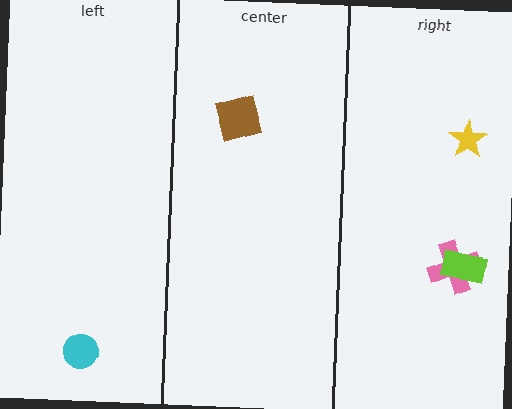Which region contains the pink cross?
The right region.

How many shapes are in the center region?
1.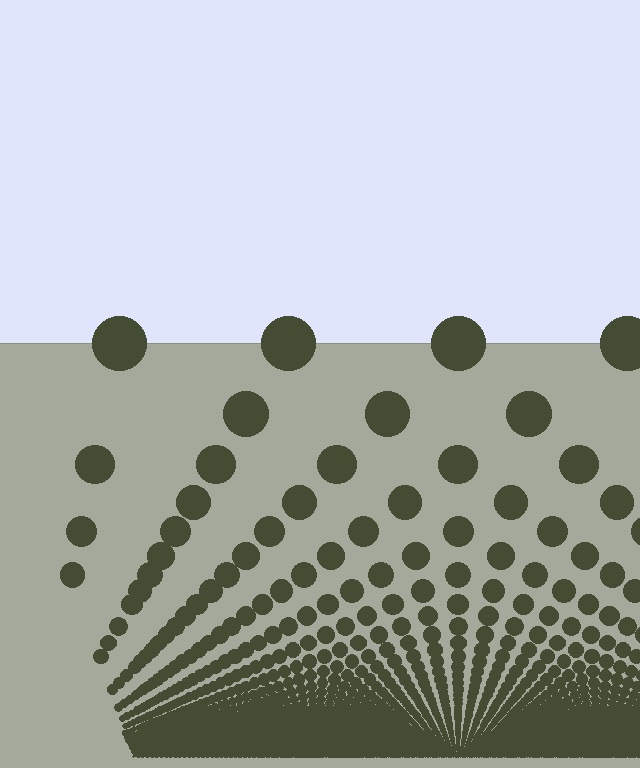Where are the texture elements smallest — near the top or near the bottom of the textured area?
Near the bottom.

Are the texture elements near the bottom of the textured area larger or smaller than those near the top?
Smaller. The gradient is inverted — elements near the bottom are smaller and denser.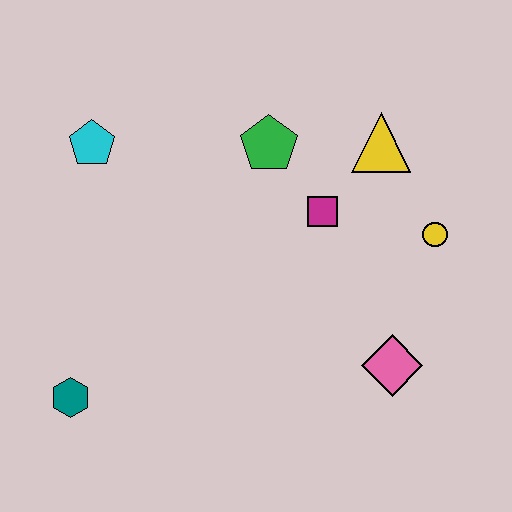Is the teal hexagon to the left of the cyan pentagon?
Yes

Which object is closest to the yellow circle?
The yellow triangle is closest to the yellow circle.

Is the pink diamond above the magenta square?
No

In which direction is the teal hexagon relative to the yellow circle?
The teal hexagon is to the left of the yellow circle.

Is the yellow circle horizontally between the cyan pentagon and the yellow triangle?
No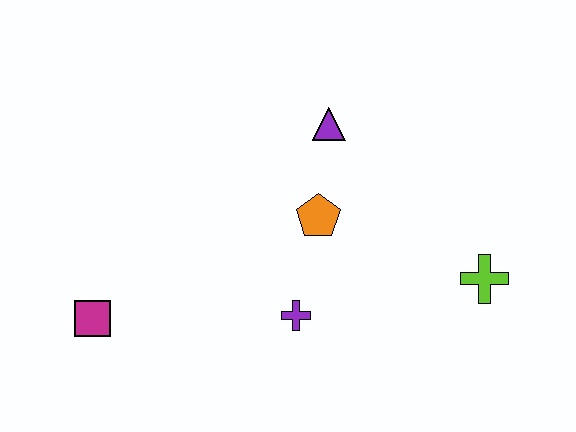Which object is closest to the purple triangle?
The orange pentagon is closest to the purple triangle.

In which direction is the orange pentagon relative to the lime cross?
The orange pentagon is to the left of the lime cross.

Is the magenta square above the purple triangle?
No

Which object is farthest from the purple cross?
The magenta square is farthest from the purple cross.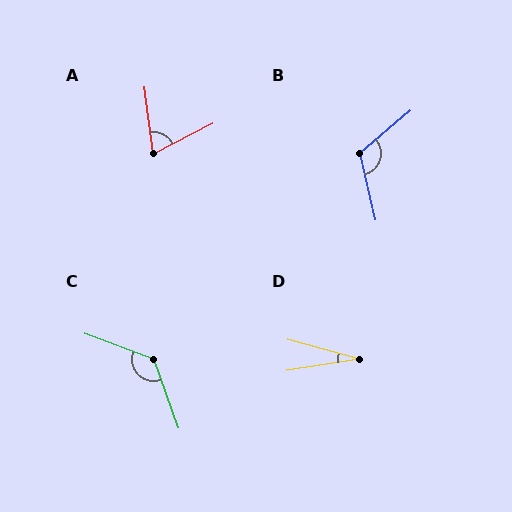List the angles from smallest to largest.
D (25°), A (70°), B (117°), C (130°).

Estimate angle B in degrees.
Approximately 117 degrees.